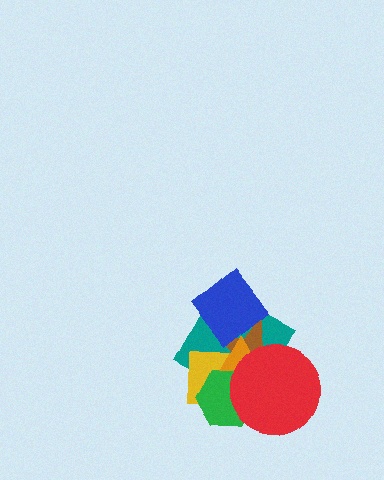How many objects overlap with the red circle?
5 objects overlap with the red circle.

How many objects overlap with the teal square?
6 objects overlap with the teal square.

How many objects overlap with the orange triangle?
5 objects overlap with the orange triangle.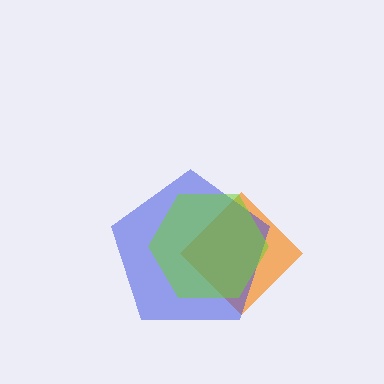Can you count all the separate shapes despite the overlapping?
Yes, there are 3 separate shapes.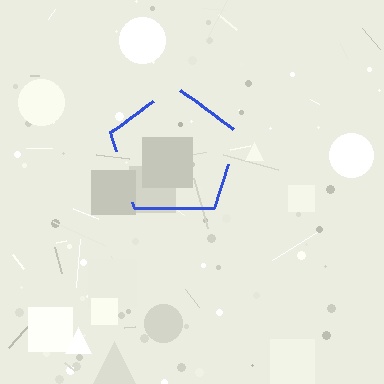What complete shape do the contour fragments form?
The contour fragments form a pentagon.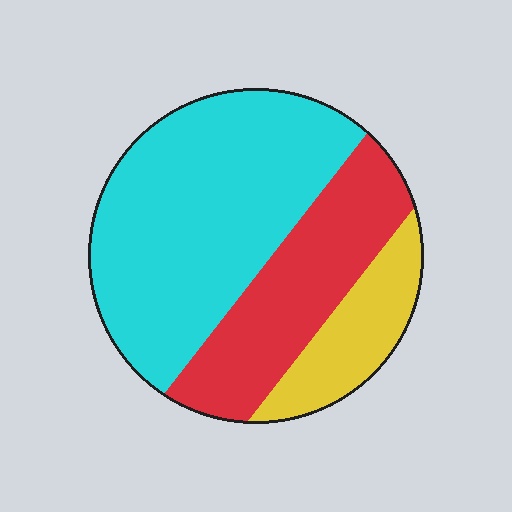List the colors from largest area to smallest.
From largest to smallest: cyan, red, yellow.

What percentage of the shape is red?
Red takes up about one third (1/3) of the shape.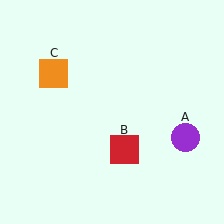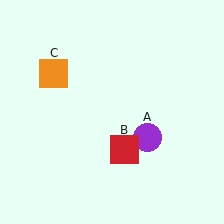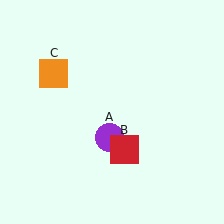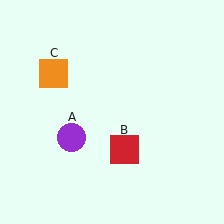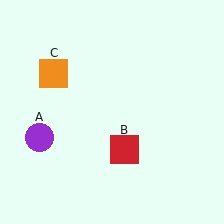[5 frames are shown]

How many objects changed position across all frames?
1 object changed position: purple circle (object A).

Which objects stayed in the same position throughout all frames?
Red square (object B) and orange square (object C) remained stationary.